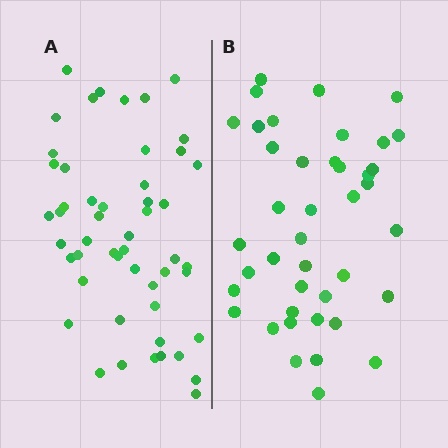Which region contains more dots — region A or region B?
Region A (the left region) has more dots.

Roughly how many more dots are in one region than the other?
Region A has roughly 10 or so more dots than region B.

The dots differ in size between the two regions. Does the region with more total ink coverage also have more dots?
No. Region B has more total ink coverage because its dots are larger, but region A actually contains more individual dots. Total area can be misleading — the number of items is what matters here.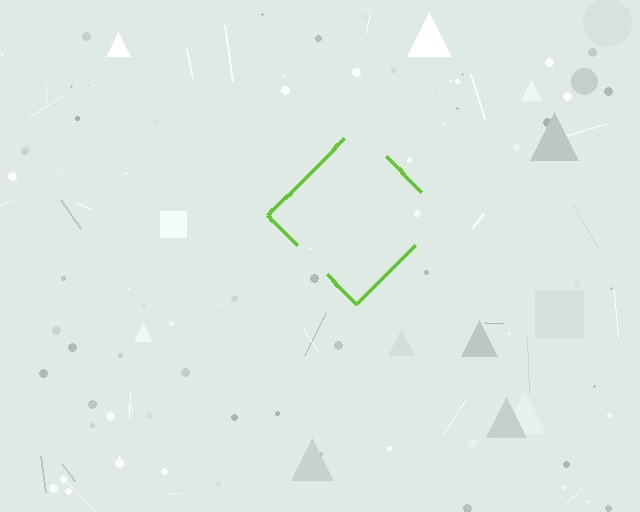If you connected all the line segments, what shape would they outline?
They would outline a diamond.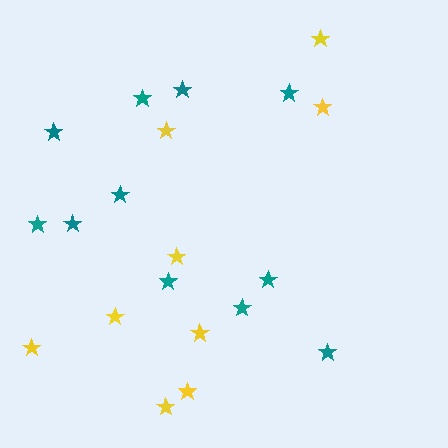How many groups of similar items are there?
There are 2 groups: one group of yellow stars (9) and one group of teal stars (11).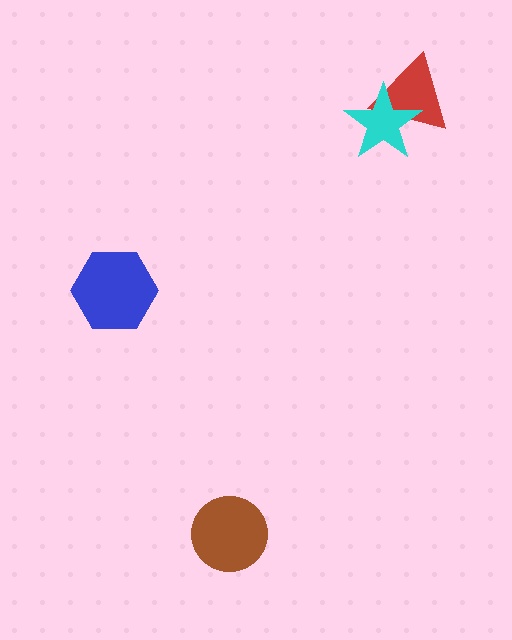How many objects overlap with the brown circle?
0 objects overlap with the brown circle.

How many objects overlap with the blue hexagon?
0 objects overlap with the blue hexagon.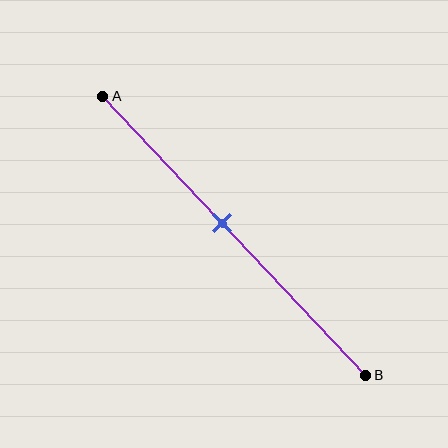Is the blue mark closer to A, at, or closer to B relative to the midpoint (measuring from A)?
The blue mark is closer to point A than the midpoint of segment AB.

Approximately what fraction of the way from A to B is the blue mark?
The blue mark is approximately 45% of the way from A to B.